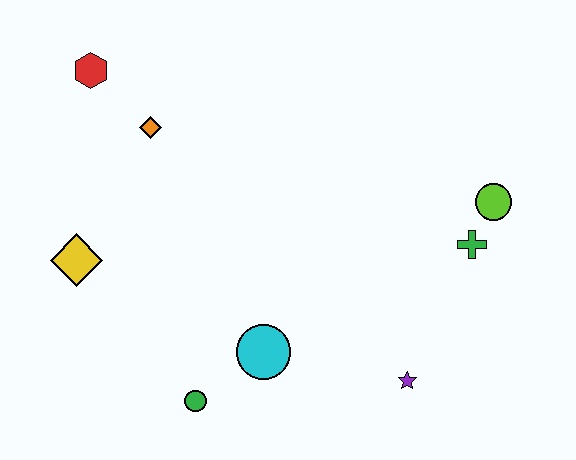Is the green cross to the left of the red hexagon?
No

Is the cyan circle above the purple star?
Yes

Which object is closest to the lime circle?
The green cross is closest to the lime circle.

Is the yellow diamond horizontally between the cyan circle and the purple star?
No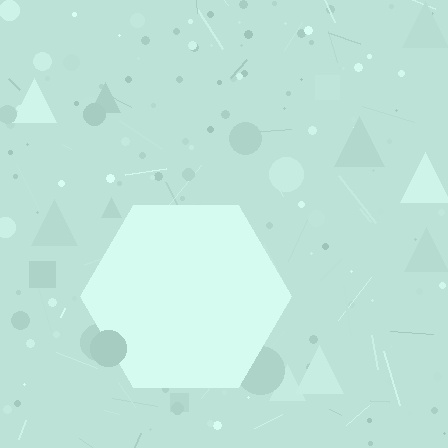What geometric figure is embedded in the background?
A hexagon is embedded in the background.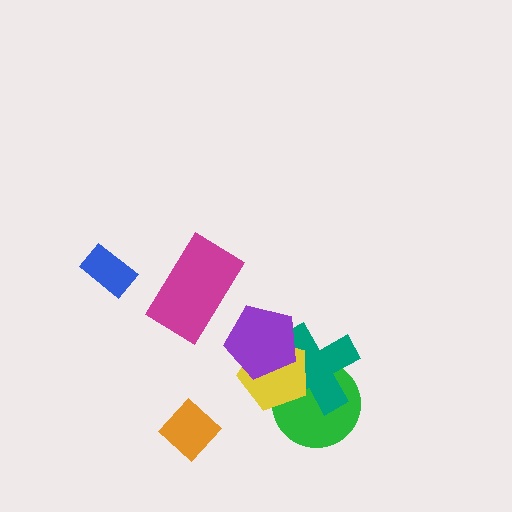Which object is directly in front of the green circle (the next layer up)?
The teal cross is directly in front of the green circle.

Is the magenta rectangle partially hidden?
No, no other shape covers it.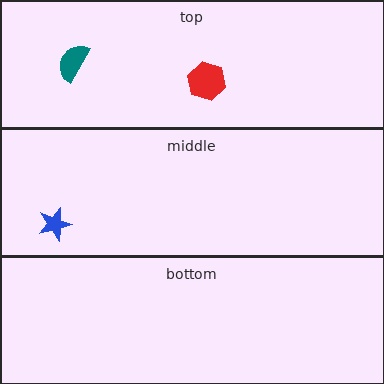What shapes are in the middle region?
The blue star.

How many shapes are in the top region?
2.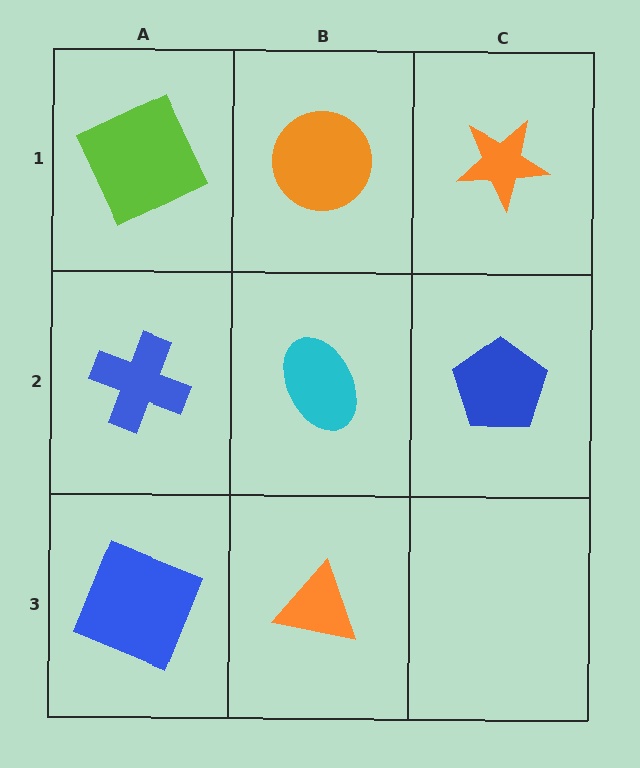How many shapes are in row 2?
3 shapes.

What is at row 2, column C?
A blue pentagon.